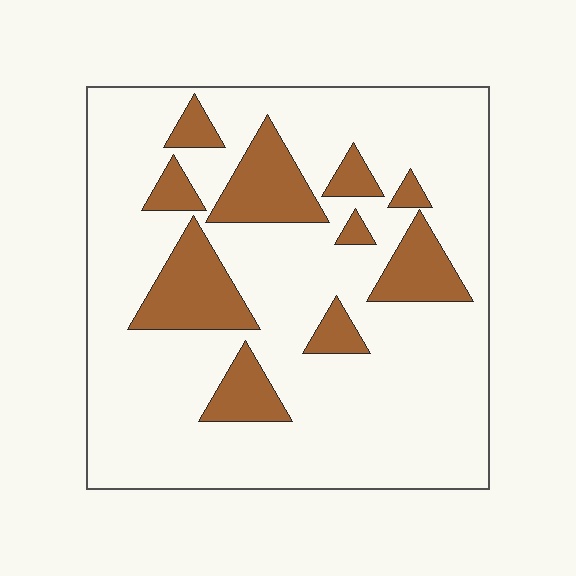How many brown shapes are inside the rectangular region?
10.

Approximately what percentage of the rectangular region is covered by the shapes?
Approximately 20%.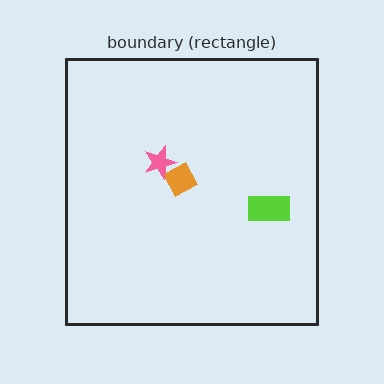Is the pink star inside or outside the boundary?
Inside.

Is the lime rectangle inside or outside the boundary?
Inside.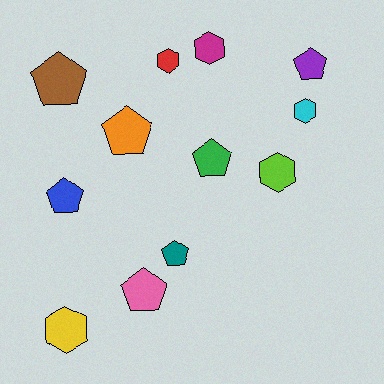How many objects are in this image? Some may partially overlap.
There are 12 objects.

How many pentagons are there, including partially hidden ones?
There are 7 pentagons.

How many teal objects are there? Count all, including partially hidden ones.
There is 1 teal object.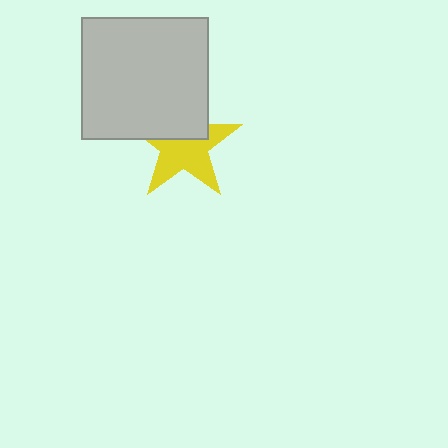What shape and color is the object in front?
The object in front is a light gray rectangle.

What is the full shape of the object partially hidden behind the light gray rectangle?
The partially hidden object is a yellow star.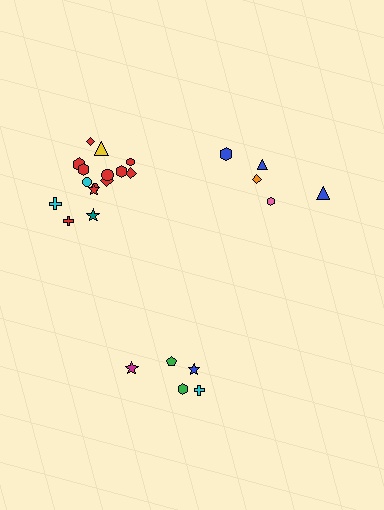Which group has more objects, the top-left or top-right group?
The top-left group.